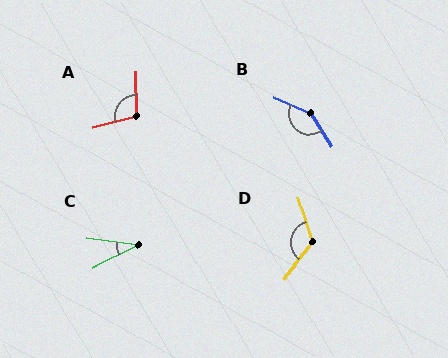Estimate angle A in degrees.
Approximately 105 degrees.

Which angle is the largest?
B, at approximately 147 degrees.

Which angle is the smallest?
C, at approximately 35 degrees.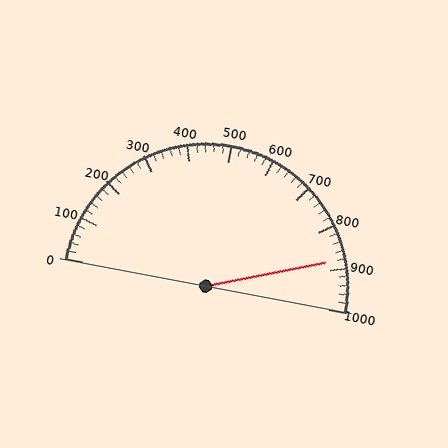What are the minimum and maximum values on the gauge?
The gauge ranges from 0 to 1000.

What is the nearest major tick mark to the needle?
The nearest major tick mark is 900.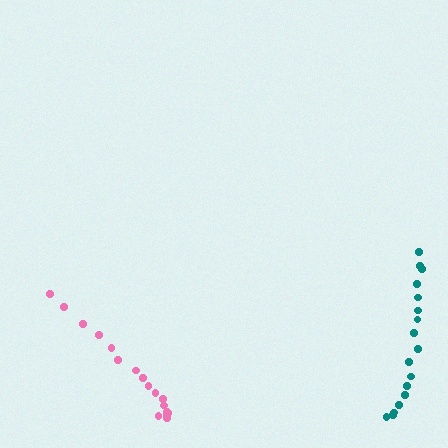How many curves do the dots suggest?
There are 2 distinct paths.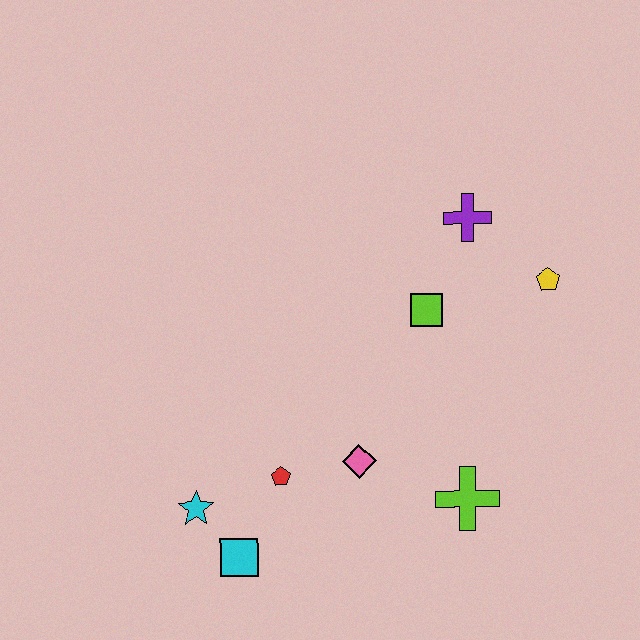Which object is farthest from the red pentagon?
The yellow pentagon is farthest from the red pentagon.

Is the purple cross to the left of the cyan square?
No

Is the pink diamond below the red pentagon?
No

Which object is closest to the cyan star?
The cyan square is closest to the cyan star.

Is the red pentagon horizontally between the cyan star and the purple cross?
Yes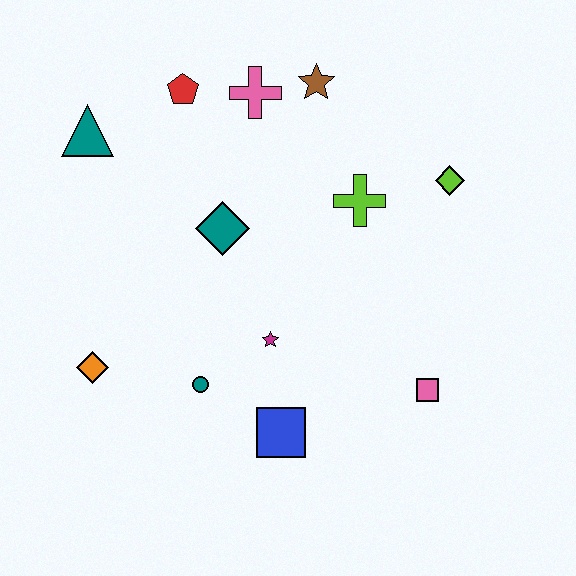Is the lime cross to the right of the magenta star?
Yes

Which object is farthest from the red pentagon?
The pink square is farthest from the red pentagon.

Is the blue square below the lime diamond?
Yes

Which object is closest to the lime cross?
The lime diamond is closest to the lime cross.